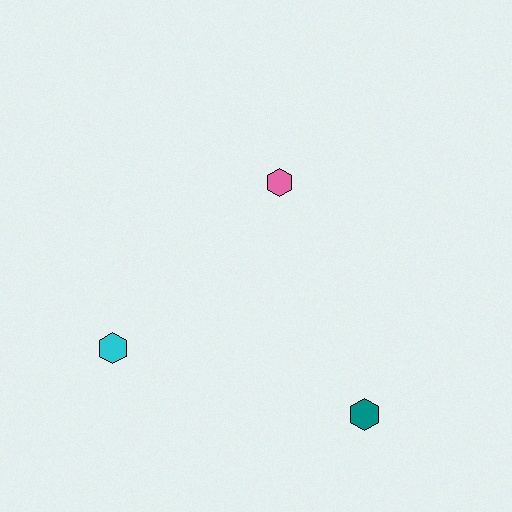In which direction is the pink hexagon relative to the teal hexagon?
The pink hexagon is above the teal hexagon.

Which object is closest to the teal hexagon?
The pink hexagon is closest to the teal hexagon.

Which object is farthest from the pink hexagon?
The teal hexagon is farthest from the pink hexagon.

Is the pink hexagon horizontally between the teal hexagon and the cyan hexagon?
Yes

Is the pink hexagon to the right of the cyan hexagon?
Yes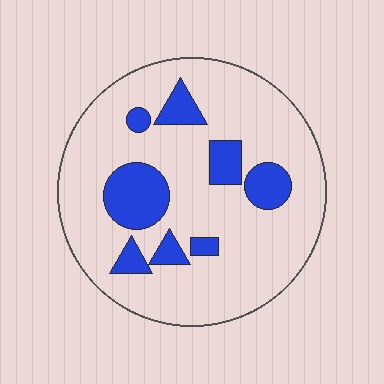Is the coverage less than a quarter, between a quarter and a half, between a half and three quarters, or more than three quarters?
Less than a quarter.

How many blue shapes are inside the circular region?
8.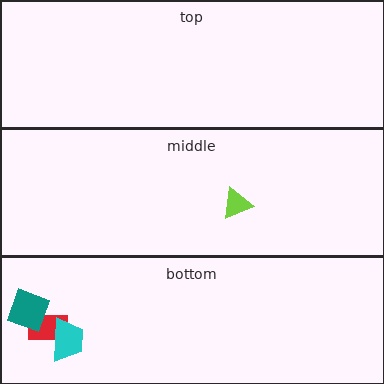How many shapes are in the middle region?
1.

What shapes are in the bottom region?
The red rectangle, the teal square, the cyan trapezoid.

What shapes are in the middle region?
The lime triangle.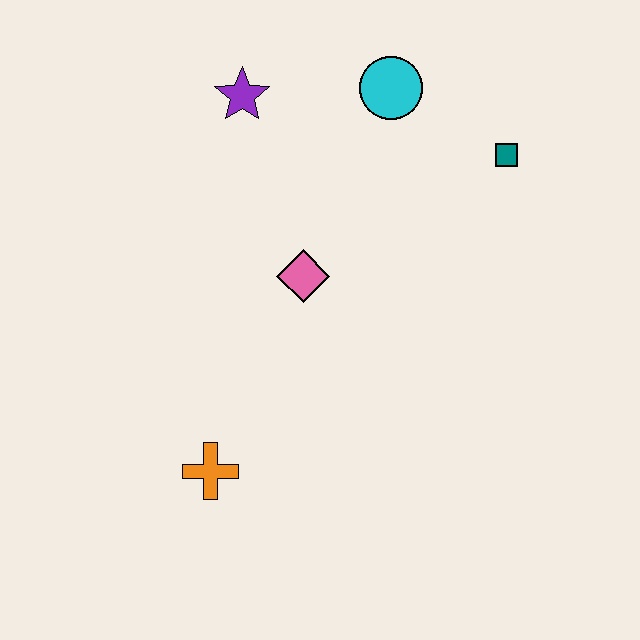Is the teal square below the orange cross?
No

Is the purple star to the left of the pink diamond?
Yes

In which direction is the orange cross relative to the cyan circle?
The orange cross is below the cyan circle.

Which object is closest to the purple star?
The cyan circle is closest to the purple star.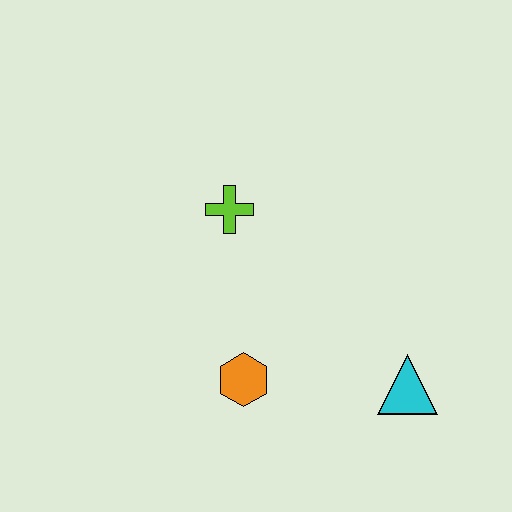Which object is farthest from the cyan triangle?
The lime cross is farthest from the cyan triangle.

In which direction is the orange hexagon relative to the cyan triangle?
The orange hexagon is to the left of the cyan triangle.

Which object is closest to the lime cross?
The orange hexagon is closest to the lime cross.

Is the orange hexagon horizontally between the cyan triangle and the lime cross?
Yes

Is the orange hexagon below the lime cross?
Yes